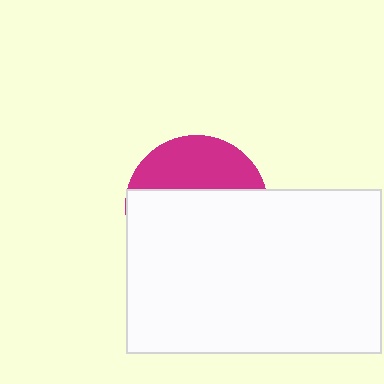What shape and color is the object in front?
The object in front is a white rectangle.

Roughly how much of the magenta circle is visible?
A small part of it is visible (roughly 35%).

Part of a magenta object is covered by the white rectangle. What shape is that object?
It is a circle.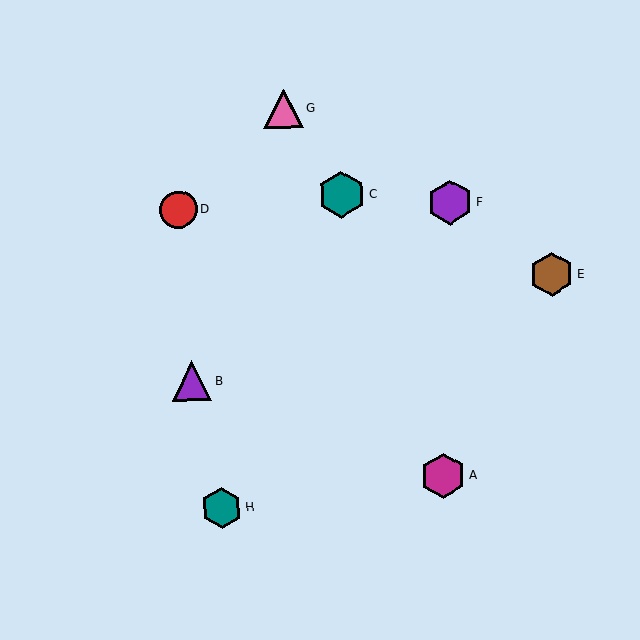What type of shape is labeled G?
Shape G is a pink triangle.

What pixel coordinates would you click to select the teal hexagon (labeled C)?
Click at (342, 195) to select the teal hexagon C.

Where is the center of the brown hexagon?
The center of the brown hexagon is at (552, 274).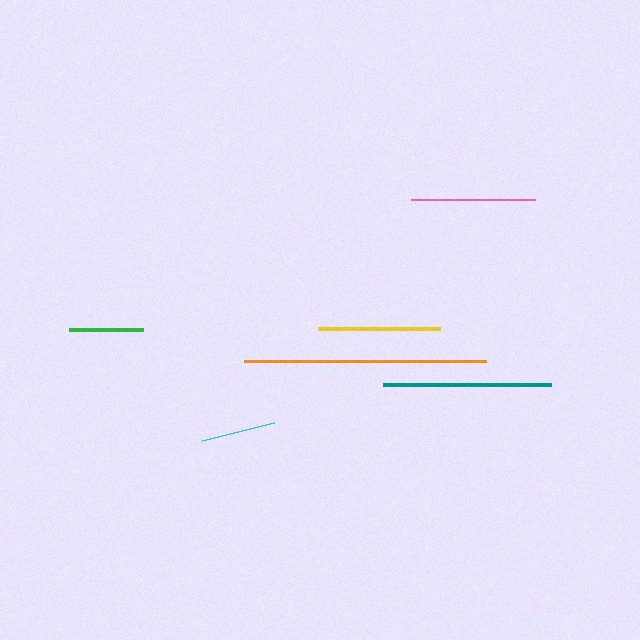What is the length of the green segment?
The green segment is approximately 74 pixels long.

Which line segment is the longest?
The orange line is the longest at approximately 242 pixels.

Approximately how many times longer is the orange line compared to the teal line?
The orange line is approximately 1.4 times the length of the teal line.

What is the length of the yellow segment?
The yellow segment is approximately 122 pixels long.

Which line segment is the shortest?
The cyan line is the shortest at approximately 74 pixels.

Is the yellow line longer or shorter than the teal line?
The teal line is longer than the yellow line.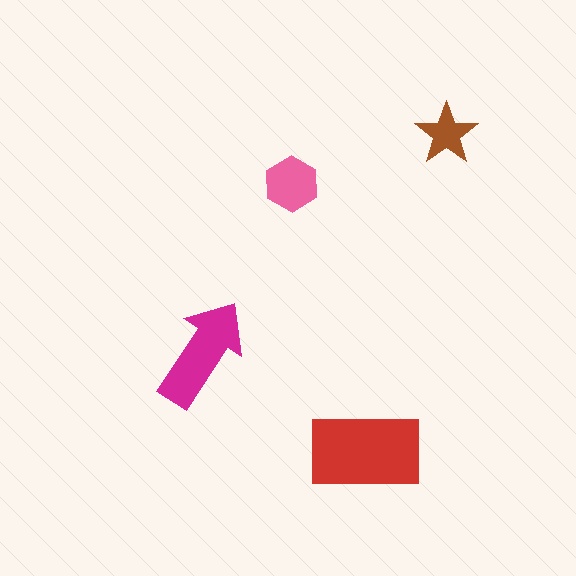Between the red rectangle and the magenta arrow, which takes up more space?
The red rectangle.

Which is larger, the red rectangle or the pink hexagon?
The red rectangle.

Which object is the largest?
The red rectangle.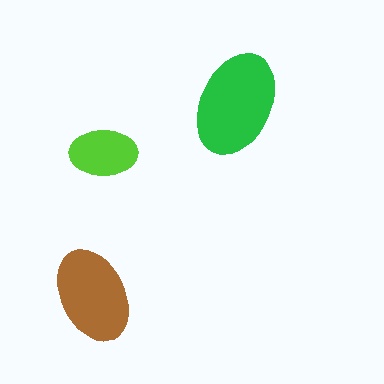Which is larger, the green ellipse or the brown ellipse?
The green one.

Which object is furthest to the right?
The green ellipse is rightmost.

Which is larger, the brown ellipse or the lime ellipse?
The brown one.